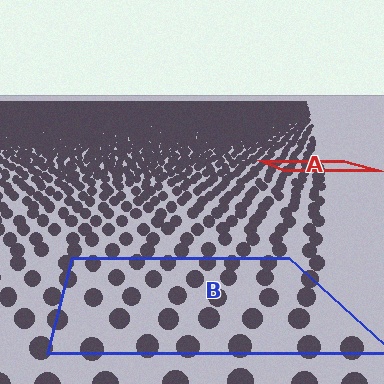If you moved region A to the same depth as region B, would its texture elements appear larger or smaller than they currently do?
They would appear larger. At a closer depth, the same texture elements are projected at a bigger on-screen size.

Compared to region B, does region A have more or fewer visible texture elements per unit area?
Region A has more texture elements per unit area — they are packed more densely because it is farther away.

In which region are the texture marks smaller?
The texture marks are smaller in region A, because it is farther away.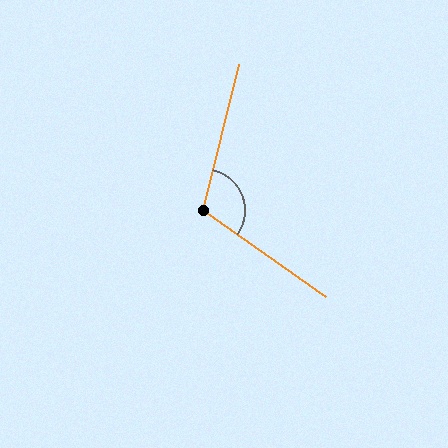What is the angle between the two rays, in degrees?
Approximately 111 degrees.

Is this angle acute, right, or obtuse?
It is obtuse.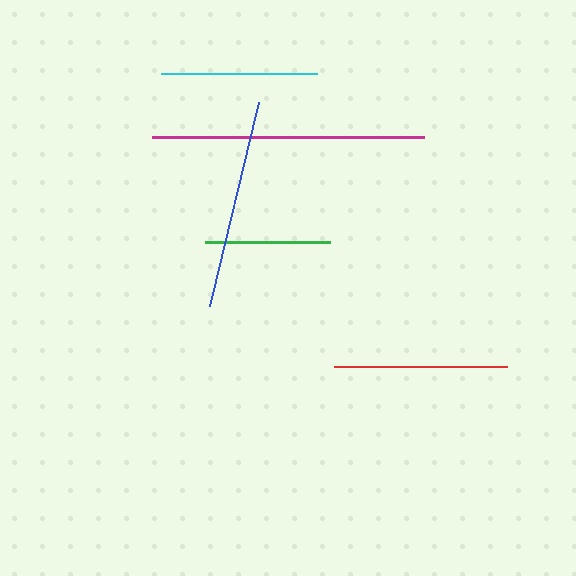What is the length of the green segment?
The green segment is approximately 124 pixels long.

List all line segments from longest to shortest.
From longest to shortest: magenta, blue, red, cyan, green.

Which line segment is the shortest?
The green line is the shortest at approximately 124 pixels.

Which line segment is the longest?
The magenta line is the longest at approximately 272 pixels.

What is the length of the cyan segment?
The cyan segment is approximately 156 pixels long.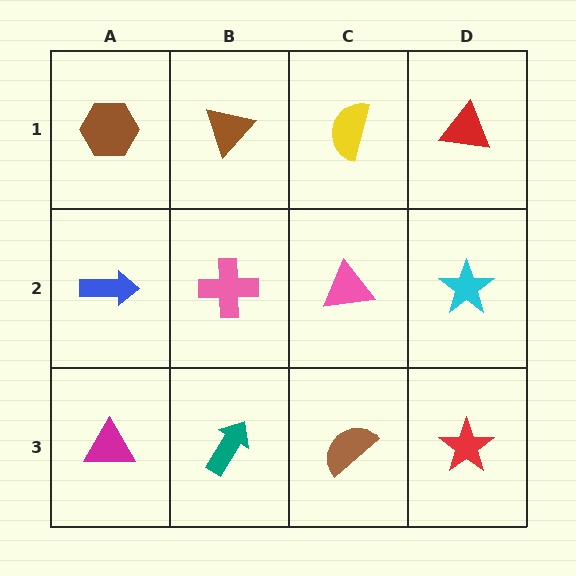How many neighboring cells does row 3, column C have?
3.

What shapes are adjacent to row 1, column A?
A blue arrow (row 2, column A), a brown triangle (row 1, column B).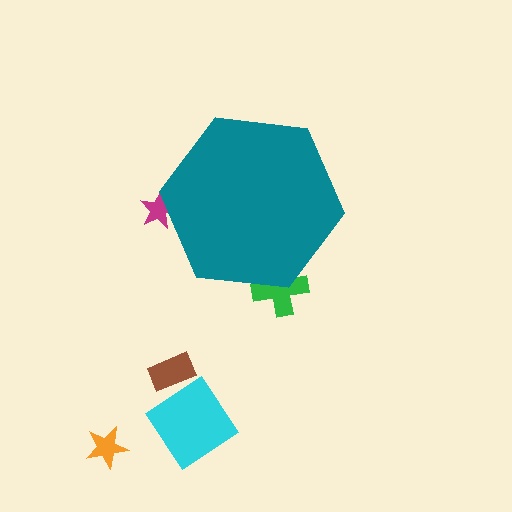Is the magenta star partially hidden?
Yes, the magenta star is partially hidden behind the teal hexagon.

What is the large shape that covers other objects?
A teal hexagon.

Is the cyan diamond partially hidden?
No, the cyan diamond is fully visible.